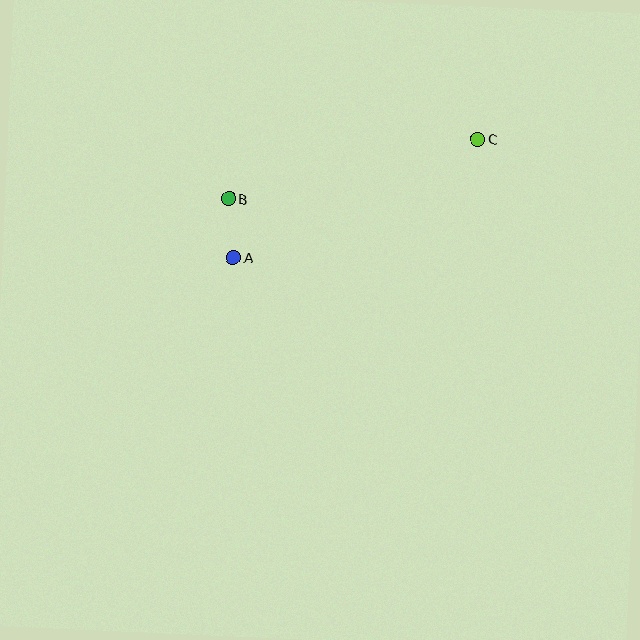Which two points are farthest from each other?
Points A and C are farthest from each other.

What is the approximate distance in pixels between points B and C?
The distance between B and C is approximately 256 pixels.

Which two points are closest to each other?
Points A and B are closest to each other.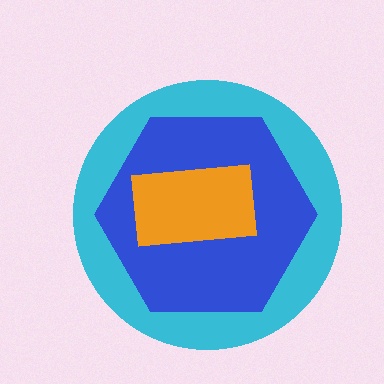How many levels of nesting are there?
3.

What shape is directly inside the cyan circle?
The blue hexagon.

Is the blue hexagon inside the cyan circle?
Yes.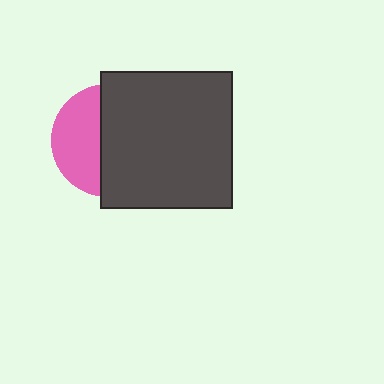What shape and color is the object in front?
The object in front is a dark gray rectangle.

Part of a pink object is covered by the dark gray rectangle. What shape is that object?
It is a circle.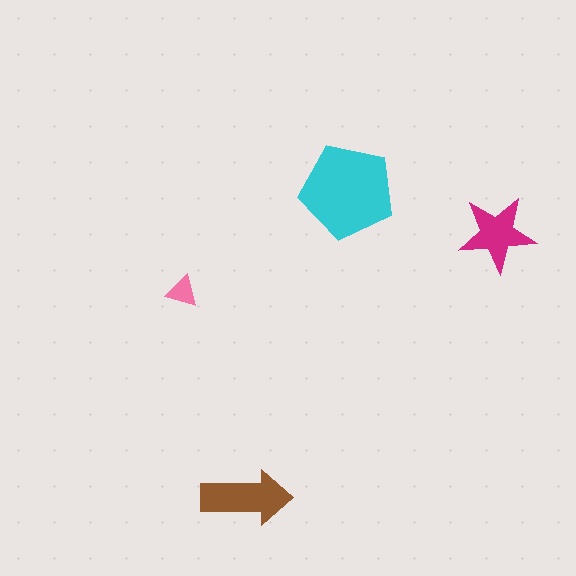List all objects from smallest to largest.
The pink triangle, the magenta star, the brown arrow, the cyan pentagon.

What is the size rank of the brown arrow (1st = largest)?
2nd.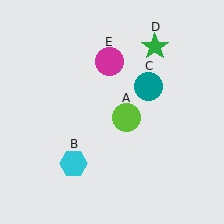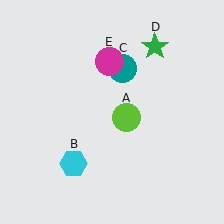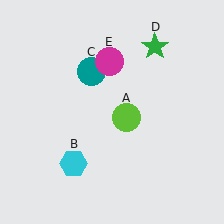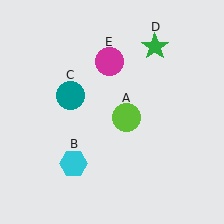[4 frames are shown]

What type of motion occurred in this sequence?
The teal circle (object C) rotated counterclockwise around the center of the scene.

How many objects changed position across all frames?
1 object changed position: teal circle (object C).